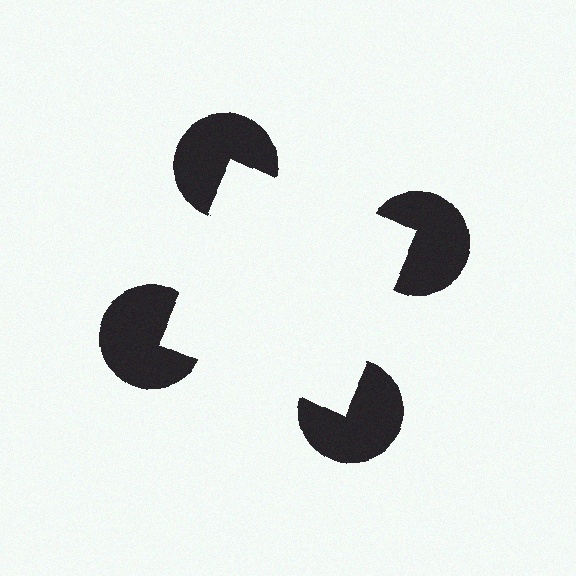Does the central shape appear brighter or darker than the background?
It typically appears slightly brighter than the background, even though no actual brightness change is drawn.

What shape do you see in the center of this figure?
An illusory square — its edges are inferred from the aligned wedge cuts in the pac-man discs, not physically drawn.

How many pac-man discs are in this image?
There are 4 — one at each vertex of the illusory square.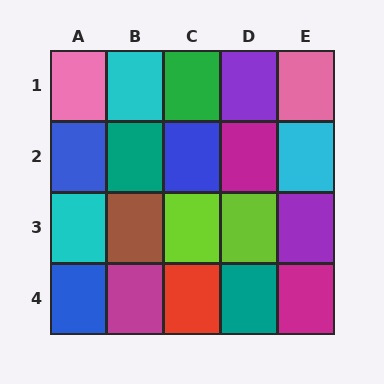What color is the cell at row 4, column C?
Red.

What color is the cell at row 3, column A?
Cyan.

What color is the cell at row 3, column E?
Purple.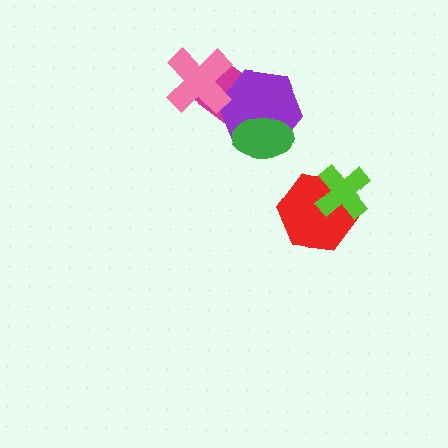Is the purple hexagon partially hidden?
Yes, it is partially covered by another shape.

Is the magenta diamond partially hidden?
Yes, it is partially covered by another shape.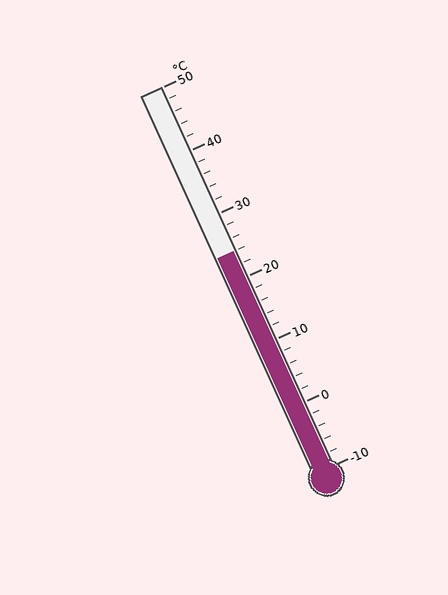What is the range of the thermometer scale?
The thermometer scale ranges from -10°C to 50°C.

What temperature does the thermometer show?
The thermometer shows approximately 24°C.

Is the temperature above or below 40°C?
The temperature is below 40°C.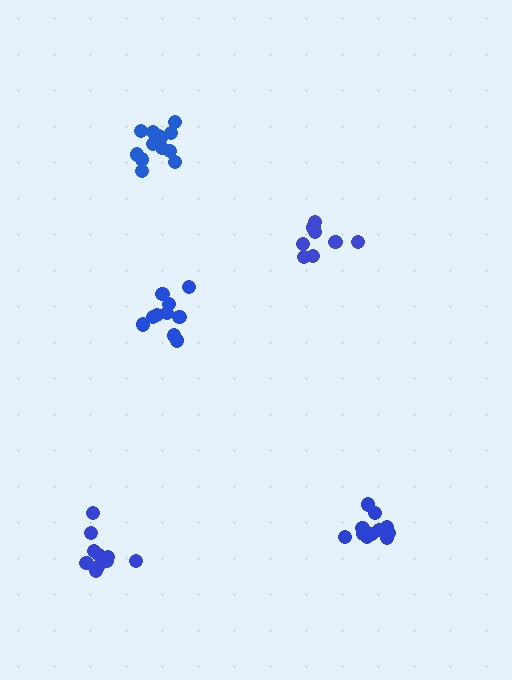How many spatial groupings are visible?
There are 5 spatial groupings.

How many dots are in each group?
Group 1: 11 dots, Group 2: 10 dots, Group 3: 14 dots, Group 4: 10 dots, Group 5: 8 dots (53 total).